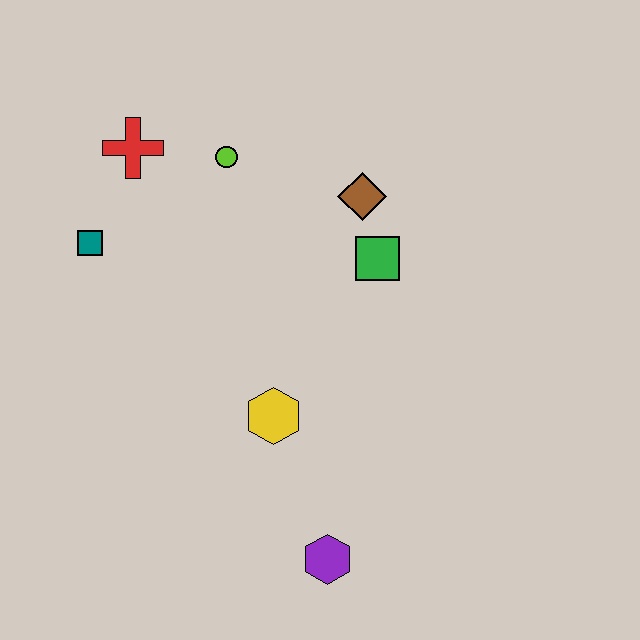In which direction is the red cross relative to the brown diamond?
The red cross is to the left of the brown diamond.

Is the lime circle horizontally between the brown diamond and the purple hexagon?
No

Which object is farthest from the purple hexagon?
The red cross is farthest from the purple hexagon.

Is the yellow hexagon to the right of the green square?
No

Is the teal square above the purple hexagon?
Yes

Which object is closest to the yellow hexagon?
The purple hexagon is closest to the yellow hexagon.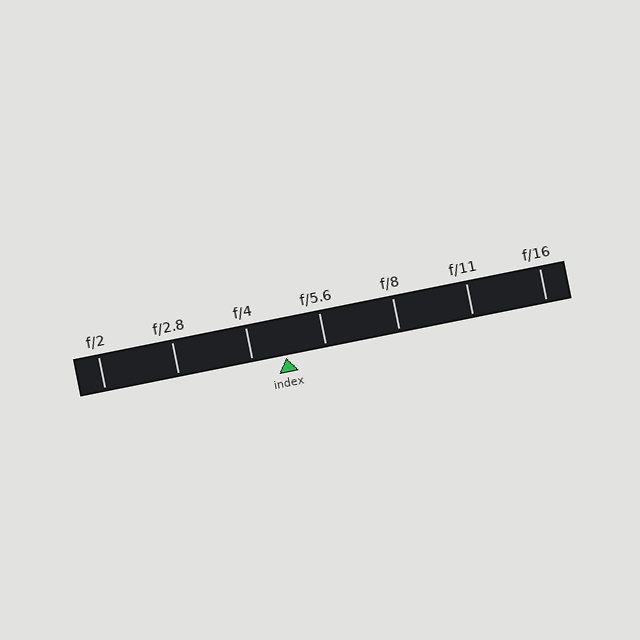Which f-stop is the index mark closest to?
The index mark is closest to f/4.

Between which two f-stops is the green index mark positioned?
The index mark is between f/4 and f/5.6.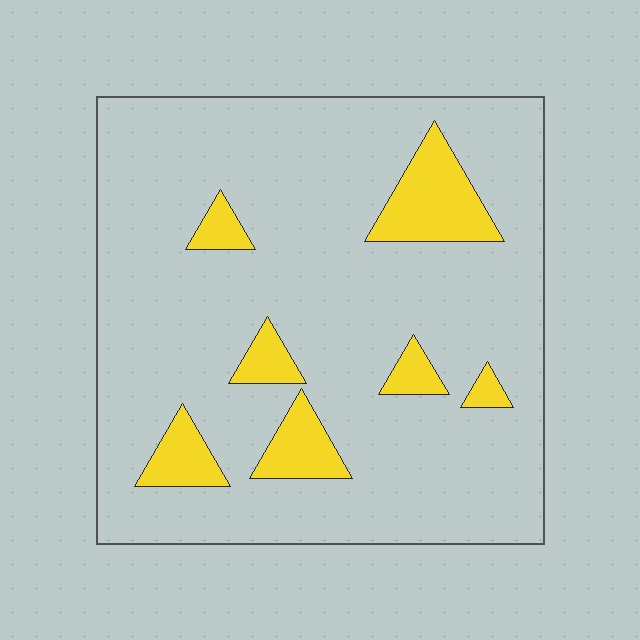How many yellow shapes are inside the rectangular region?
7.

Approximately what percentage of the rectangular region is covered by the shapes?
Approximately 15%.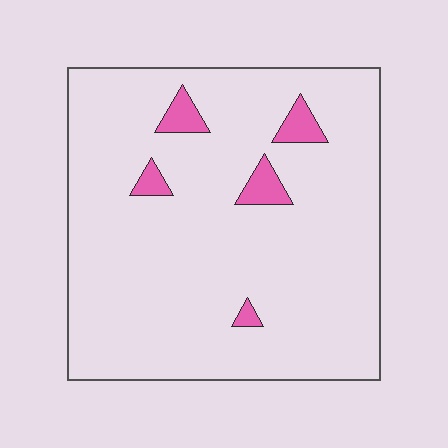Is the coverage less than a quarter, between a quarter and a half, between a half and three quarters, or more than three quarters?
Less than a quarter.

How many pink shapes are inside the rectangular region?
5.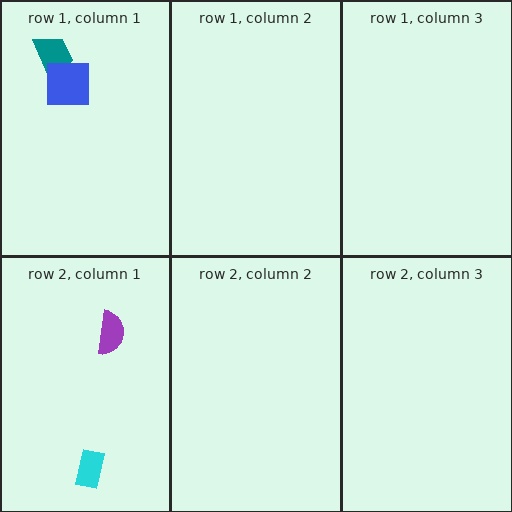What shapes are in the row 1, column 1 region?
The teal trapezoid, the blue square.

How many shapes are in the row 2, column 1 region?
2.